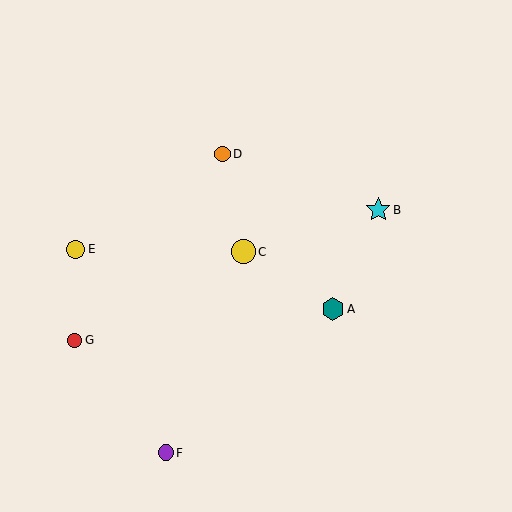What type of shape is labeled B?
Shape B is a cyan star.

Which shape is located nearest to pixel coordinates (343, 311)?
The teal hexagon (labeled A) at (333, 309) is nearest to that location.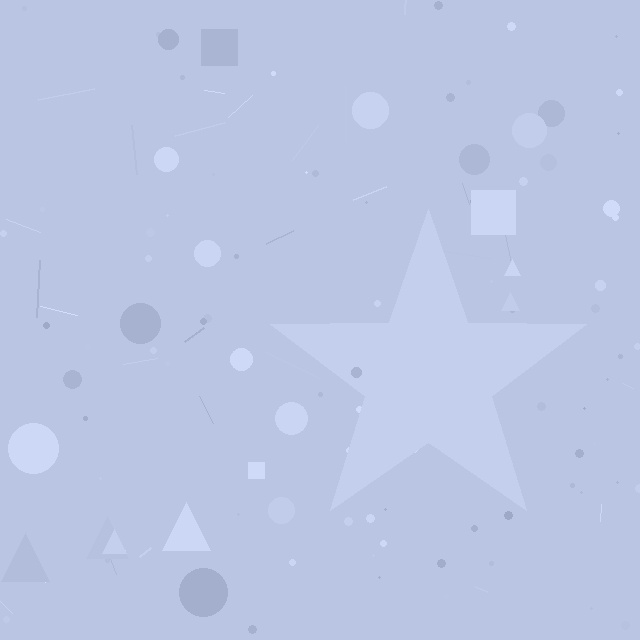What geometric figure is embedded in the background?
A star is embedded in the background.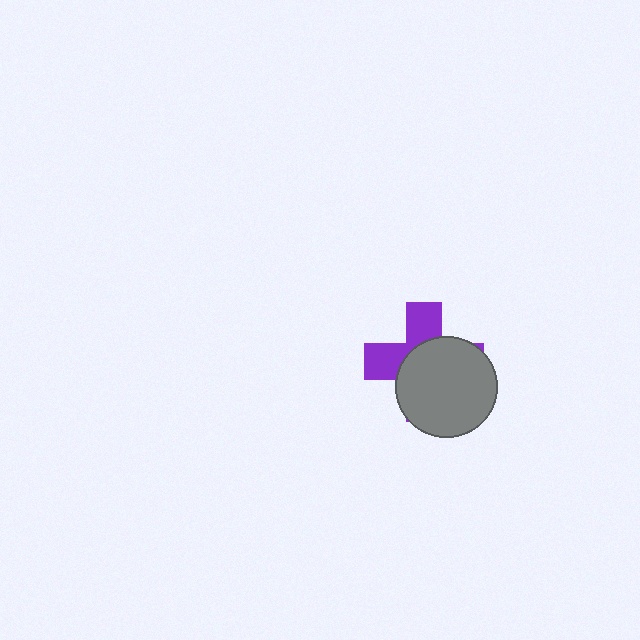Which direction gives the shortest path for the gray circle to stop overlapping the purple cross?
Moving toward the lower-right gives the shortest separation.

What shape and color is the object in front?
The object in front is a gray circle.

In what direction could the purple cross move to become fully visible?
The purple cross could move toward the upper-left. That would shift it out from behind the gray circle entirely.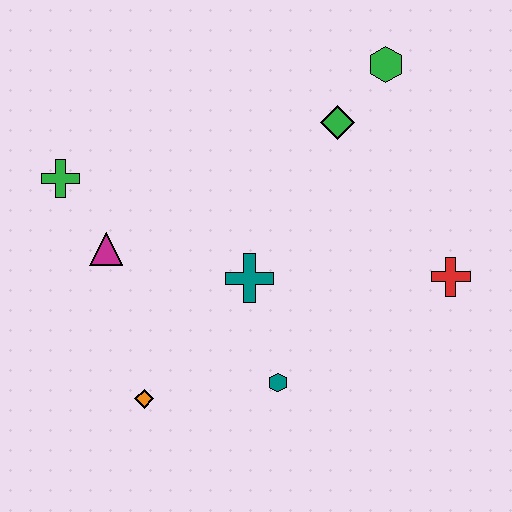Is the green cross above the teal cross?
Yes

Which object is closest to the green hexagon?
The green diamond is closest to the green hexagon.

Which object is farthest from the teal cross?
The green hexagon is farthest from the teal cross.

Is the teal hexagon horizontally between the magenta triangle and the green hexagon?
Yes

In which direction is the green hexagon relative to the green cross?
The green hexagon is to the right of the green cross.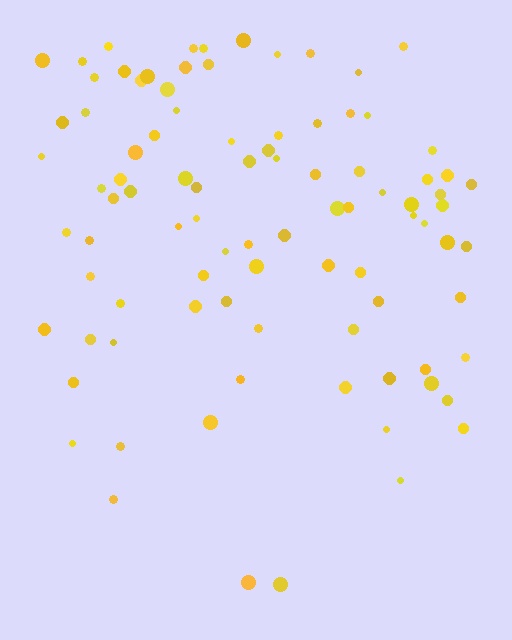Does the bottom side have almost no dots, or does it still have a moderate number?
Still a moderate number, just noticeably fewer than the top.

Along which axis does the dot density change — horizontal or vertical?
Vertical.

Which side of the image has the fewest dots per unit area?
The bottom.